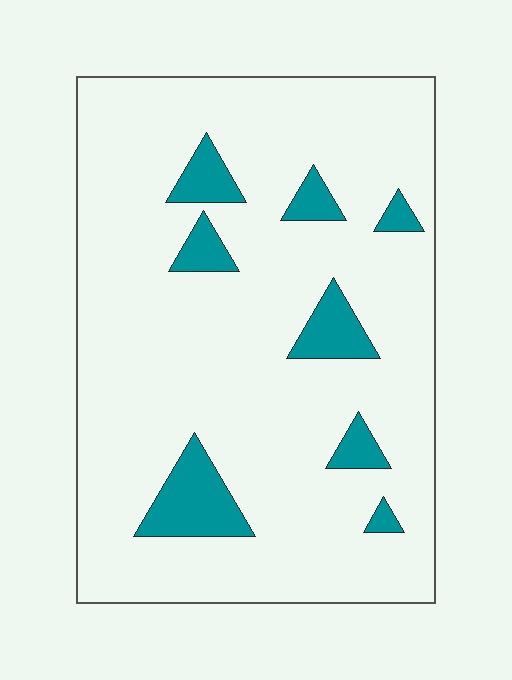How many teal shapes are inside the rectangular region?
8.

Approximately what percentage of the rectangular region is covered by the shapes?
Approximately 10%.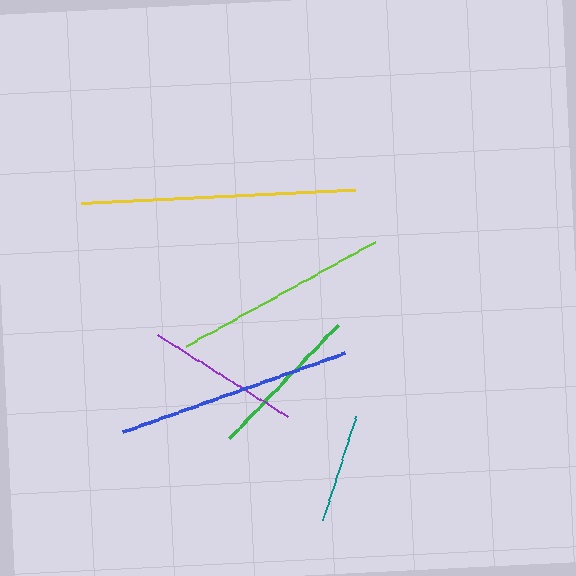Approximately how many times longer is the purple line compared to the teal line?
The purple line is approximately 1.4 times the length of the teal line.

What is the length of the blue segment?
The blue segment is approximately 236 pixels long.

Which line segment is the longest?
The yellow line is the longest at approximately 276 pixels.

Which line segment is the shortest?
The teal line is the shortest at approximately 108 pixels.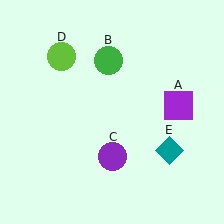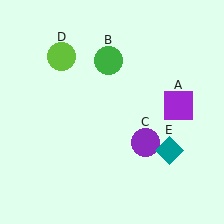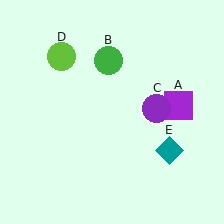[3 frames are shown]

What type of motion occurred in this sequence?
The purple circle (object C) rotated counterclockwise around the center of the scene.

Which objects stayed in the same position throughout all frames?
Purple square (object A) and green circle (object B) and lime circle (object D) and teal diamond (object E) remained stationary.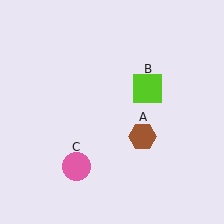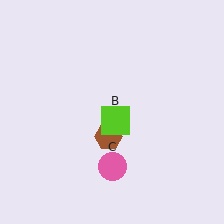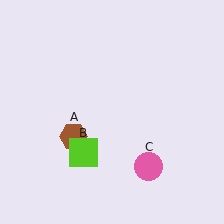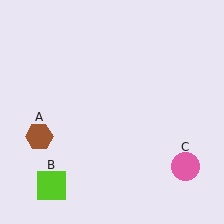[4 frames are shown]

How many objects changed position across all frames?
3 objects changed position: brown hexagon (object A), lime square (object B), pink circle (object C).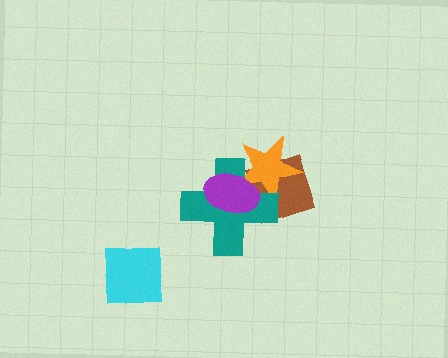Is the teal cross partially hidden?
Yes, it is partially covered by another shape.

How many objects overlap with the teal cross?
3 objects overlap with the teal cross.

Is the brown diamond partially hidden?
Yes, it is partially covered by another shape.